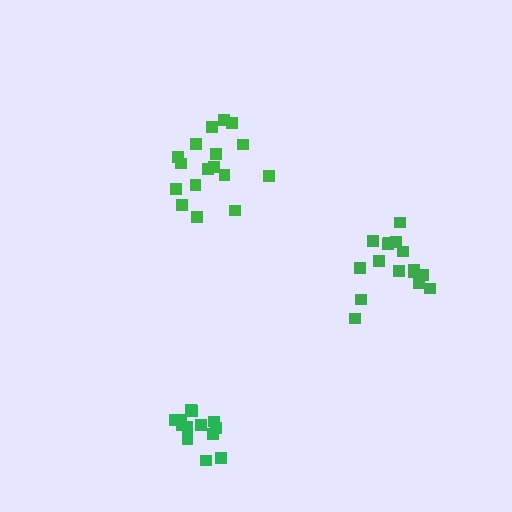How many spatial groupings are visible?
There are 3 spatial groupings.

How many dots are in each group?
Group 1: 13 dots, Group 2: 17 dots, Group 3: 16 dots (46 total).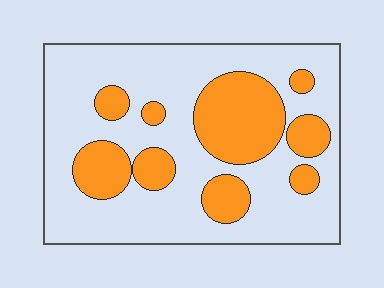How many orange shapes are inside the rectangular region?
9.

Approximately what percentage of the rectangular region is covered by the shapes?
Approximately 30%.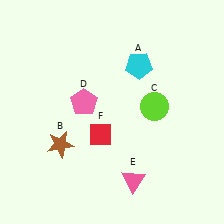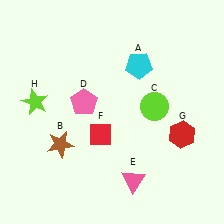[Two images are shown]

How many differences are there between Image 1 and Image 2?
There are 2 differences between the two images.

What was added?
A red hexagon (G), a lime star (H) were added in Image 2.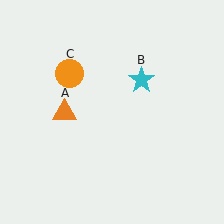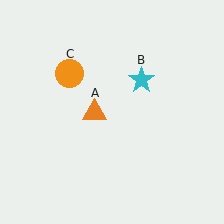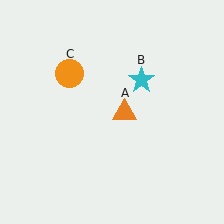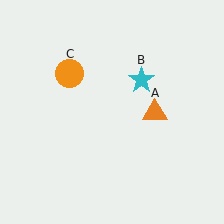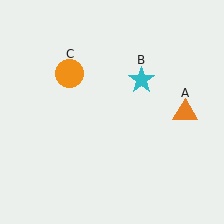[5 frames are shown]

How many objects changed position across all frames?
1 object changed position: orange triangle (object A).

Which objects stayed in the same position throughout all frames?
Cyan star (object B) and orange circle (object C) remained stationary.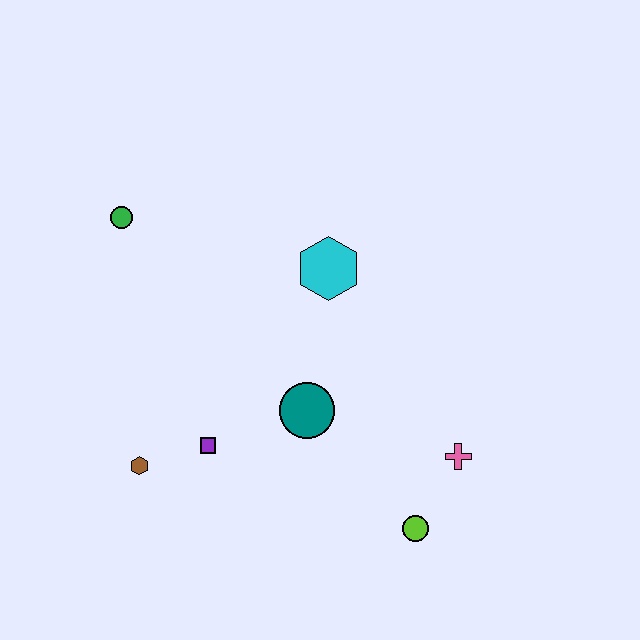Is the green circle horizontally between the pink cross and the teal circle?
No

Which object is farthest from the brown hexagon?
The pink cross is farthest from the brown hexagon.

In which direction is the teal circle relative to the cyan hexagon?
The teal circle is below the cyan hexagon.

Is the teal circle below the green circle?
Yes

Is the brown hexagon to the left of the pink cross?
Yes